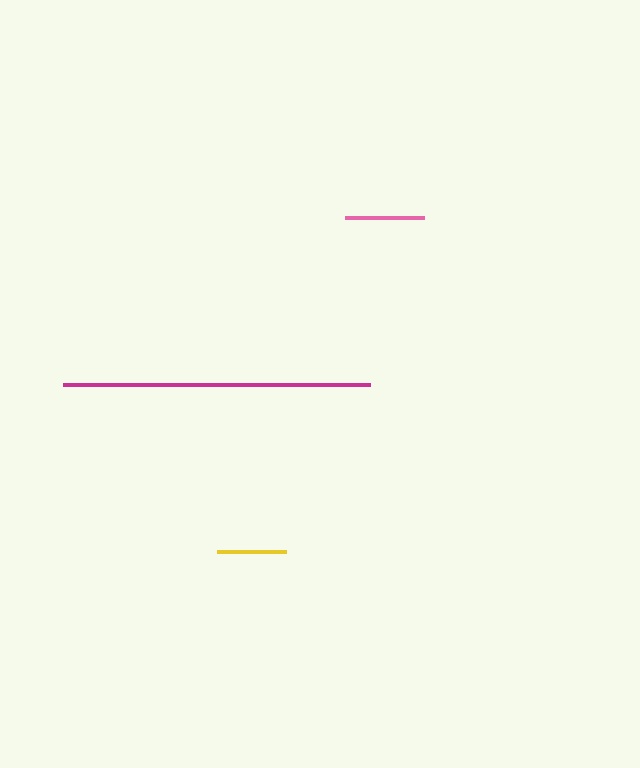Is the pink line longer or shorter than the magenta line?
The magenta line is longer than the pink line.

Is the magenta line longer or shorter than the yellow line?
The magenta line is longer than the yellow line.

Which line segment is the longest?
The magenta line is the longest at approximately 307 pixels.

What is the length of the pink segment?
The pink segment is approximately 79 pixels long.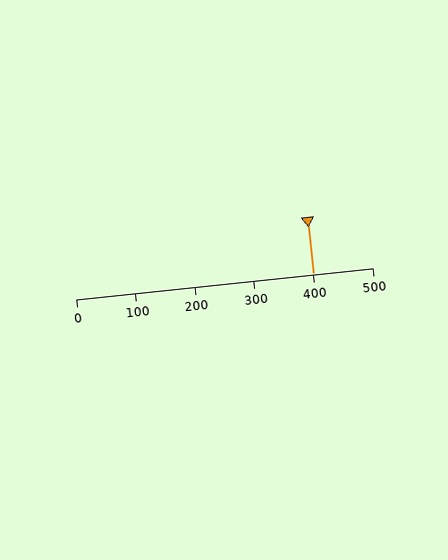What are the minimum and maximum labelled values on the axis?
The axis runs from 0 to 500.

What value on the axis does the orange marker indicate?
The marker indicates approximately 400.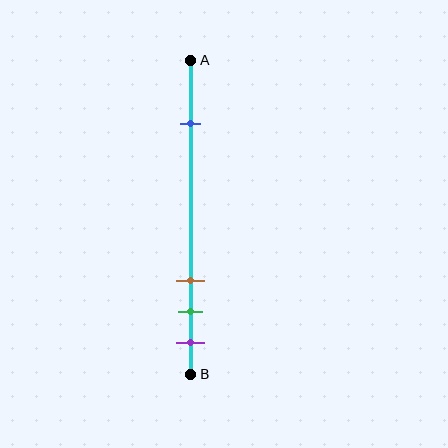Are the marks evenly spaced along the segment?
No, the marks are not evenly spaced.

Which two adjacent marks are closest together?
The green and purple marks are the closest adjacent pair.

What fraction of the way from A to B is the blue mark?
The blue mark is approximately 20% (0.2) of the way from A to B.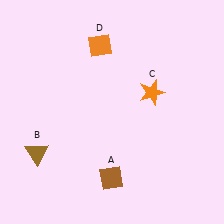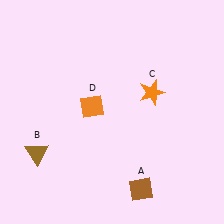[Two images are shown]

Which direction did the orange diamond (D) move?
The orange diamond (D) moved down.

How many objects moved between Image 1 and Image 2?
2 objects moved between the two images.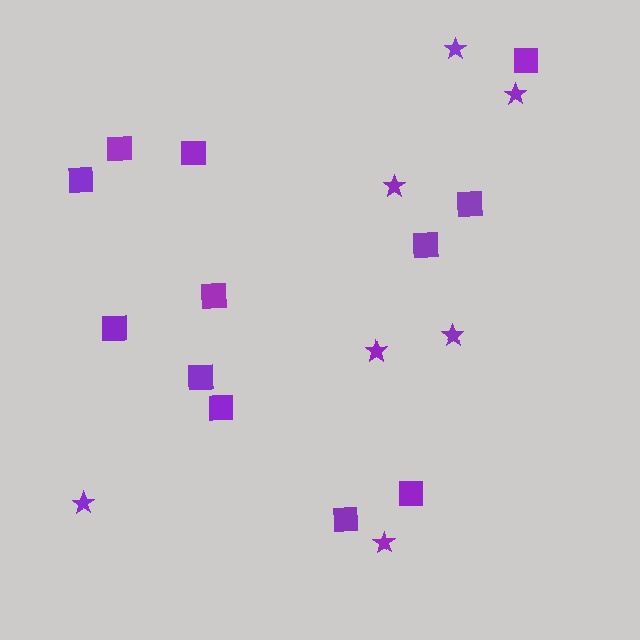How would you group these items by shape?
There are 2 groups: one group of squares (12) and one group of stars (7).